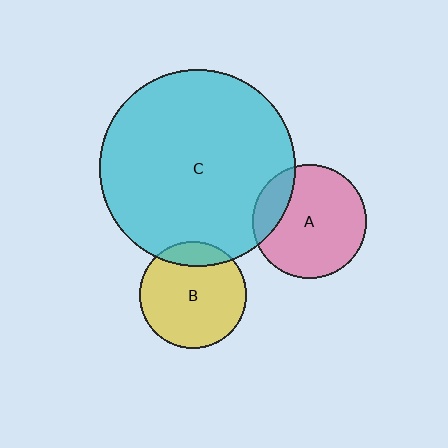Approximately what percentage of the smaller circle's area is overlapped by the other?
Approximately 15%.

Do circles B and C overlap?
Yes.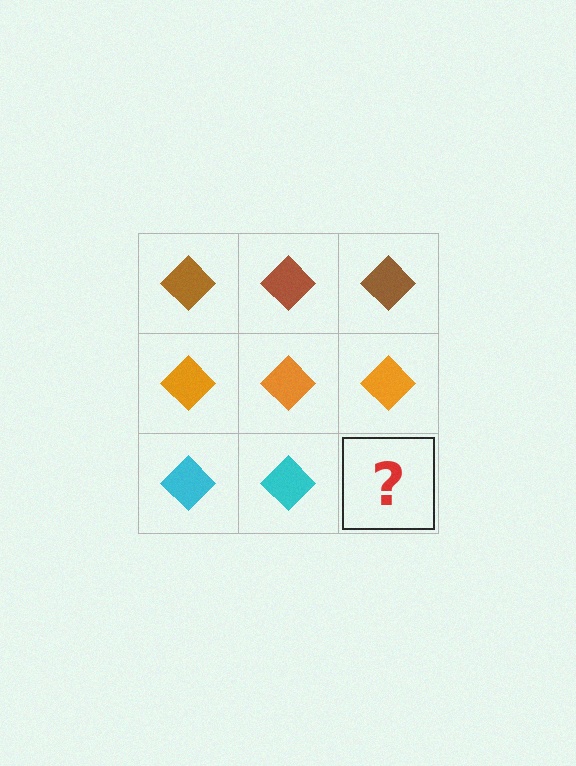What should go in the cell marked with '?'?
The missing cell should contain a cyan diamond.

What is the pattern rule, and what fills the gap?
The rule is that each row has a consistent color. The gap should be filled with a cyan diamond.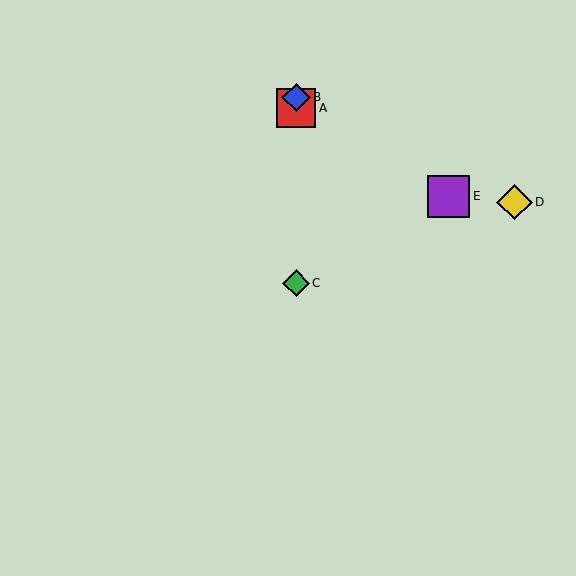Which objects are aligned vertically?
Objects A, B, C are aligned vertically.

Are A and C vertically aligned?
Yes, both are at x≈296.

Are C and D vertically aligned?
No, C is at x≈296 and D is at x≈514.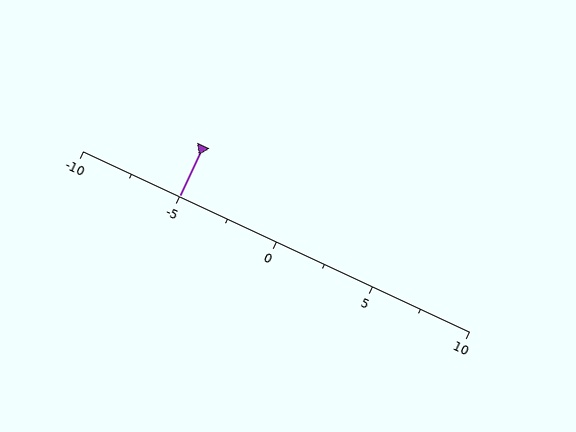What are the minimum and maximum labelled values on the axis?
The axis runs from -10 to 10.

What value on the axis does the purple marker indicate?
The marker indicates approximately -5.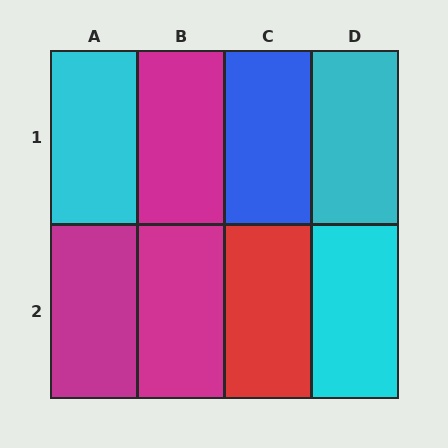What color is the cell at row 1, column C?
Blue.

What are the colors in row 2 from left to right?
Magenta, magenta, red, cyan.